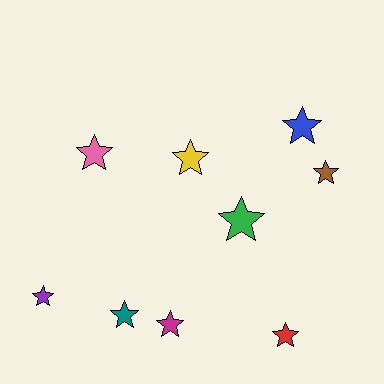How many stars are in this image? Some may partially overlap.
There are 9 stars.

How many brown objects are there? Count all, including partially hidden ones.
There is 1 brown object.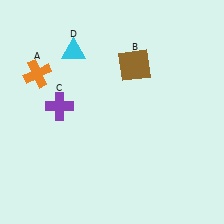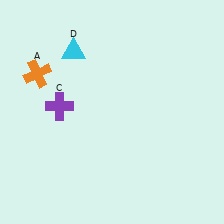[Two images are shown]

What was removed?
The brown square (B) was removed in Image 2.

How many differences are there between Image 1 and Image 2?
There is 1 difference between the two images.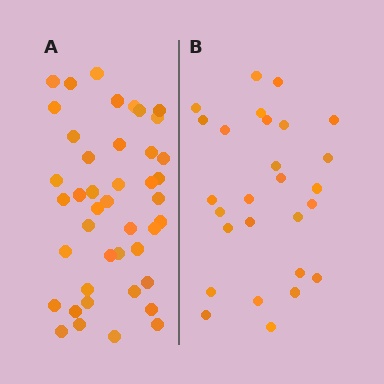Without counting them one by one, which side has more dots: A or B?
Region A (the left region) has more dots.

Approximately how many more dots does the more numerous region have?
Region A has approximately 15 more dots than region B.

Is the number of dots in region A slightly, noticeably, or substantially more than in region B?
Region A has substantially more. The ratio is roughly 1.6 to 1.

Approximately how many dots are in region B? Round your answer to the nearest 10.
About 30 dots. (The exact count is 27, which rounds to 30.)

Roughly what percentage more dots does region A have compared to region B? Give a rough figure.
About 60% more.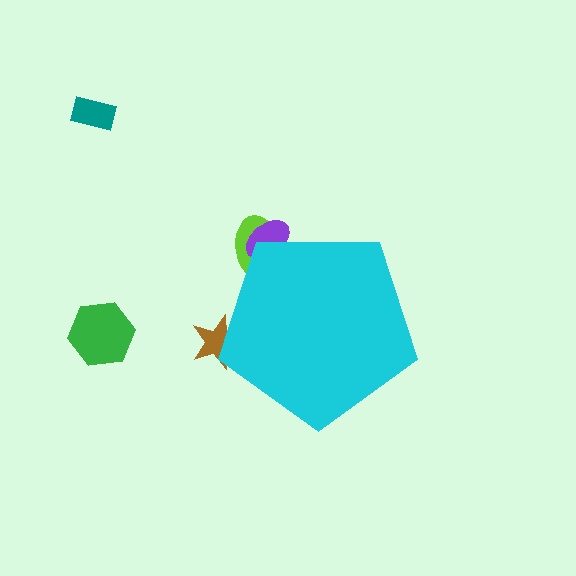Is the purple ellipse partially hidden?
Yes, the purple ellipse is partially hidden behind the cyan pentagon.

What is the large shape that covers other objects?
A cyan pentagon.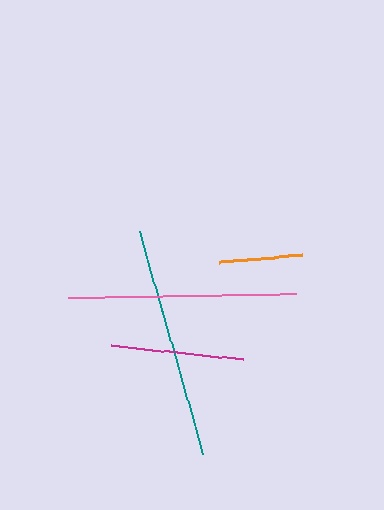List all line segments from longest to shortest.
From longest to shortest: teal, pink, magenta, orange.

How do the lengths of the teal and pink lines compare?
The teal and pink lines are approximately the same length.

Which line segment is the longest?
The teal line is the longest at approximately 232 pixels.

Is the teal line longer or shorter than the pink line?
The teal line is longer than the pink line.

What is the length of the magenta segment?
The magenta segment is approximately 133 pixels long.